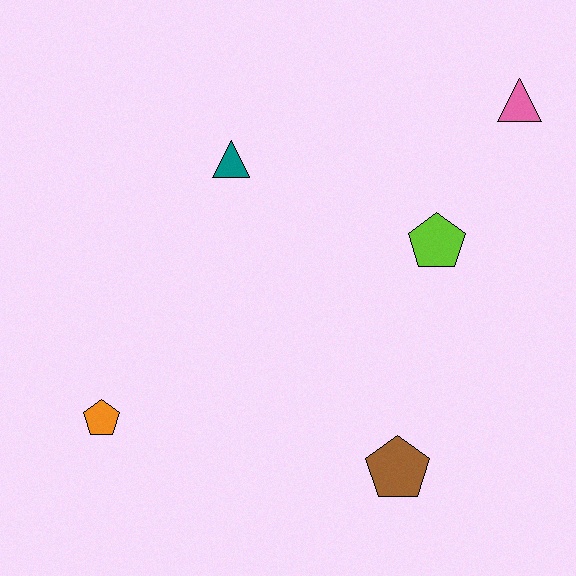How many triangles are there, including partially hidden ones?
There are 2 triangles.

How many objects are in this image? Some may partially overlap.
There are 5 objects.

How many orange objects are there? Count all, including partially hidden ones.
There is 1 orange object.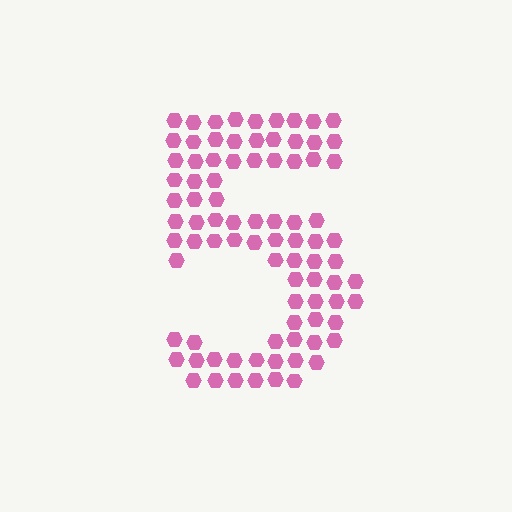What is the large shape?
The large shape is the digit 5.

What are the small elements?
The small elements are hexagons.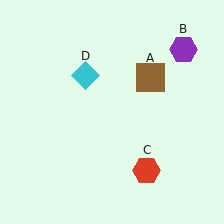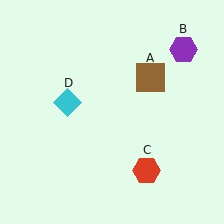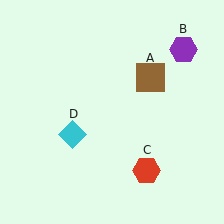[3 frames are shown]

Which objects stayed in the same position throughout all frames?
Brown square (object A) and purple hexagon (object B) and red hexagon (object C) remained stationary.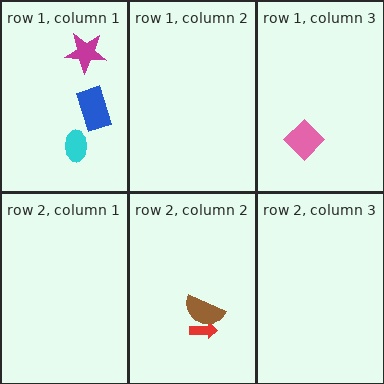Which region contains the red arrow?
The row 2, column 2 region.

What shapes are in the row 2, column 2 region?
The red arrow, the brown semicircle.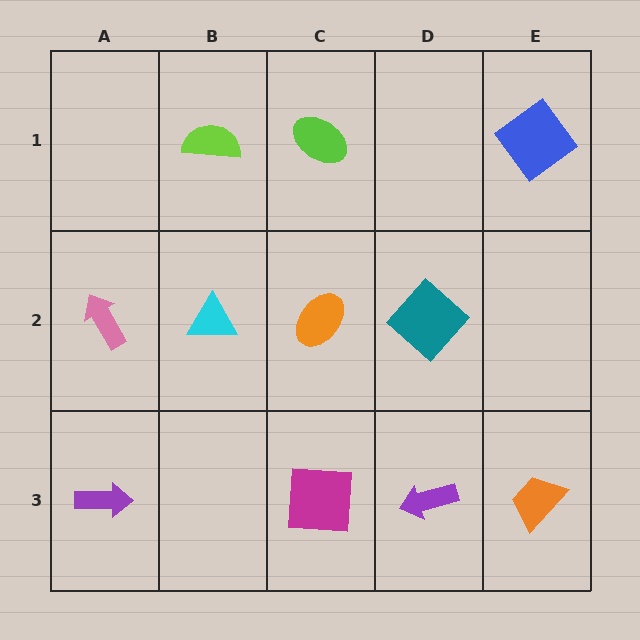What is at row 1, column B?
A lime semicircle.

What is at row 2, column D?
A teal diamond.